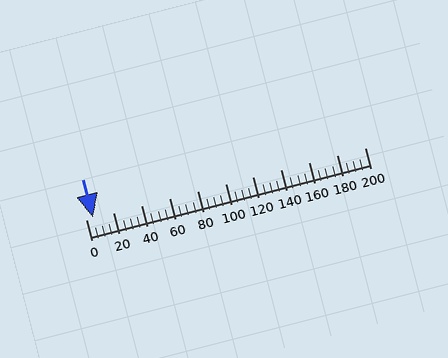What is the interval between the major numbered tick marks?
The major tick marks are spaced 20 units apart.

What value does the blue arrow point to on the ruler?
The blue arrow points to approximately 5.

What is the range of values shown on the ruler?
The ruler shows values from 0 to 200.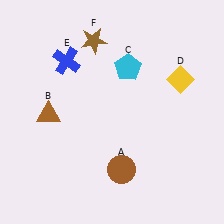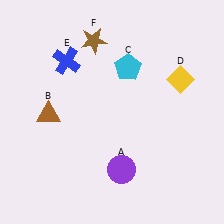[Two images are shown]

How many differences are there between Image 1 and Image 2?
There is 1 difference between the two images.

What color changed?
The circle (A) changed from brown in Image 1 to purple in Image 2.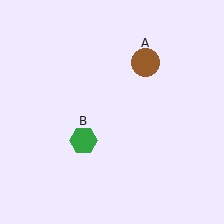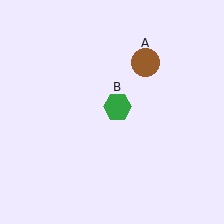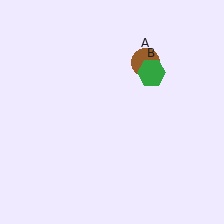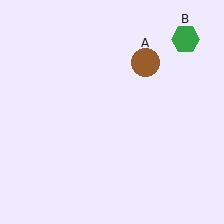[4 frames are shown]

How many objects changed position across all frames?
1 object changed position: green hexagon (object B).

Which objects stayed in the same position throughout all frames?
Brown circle (object A) remained stationary.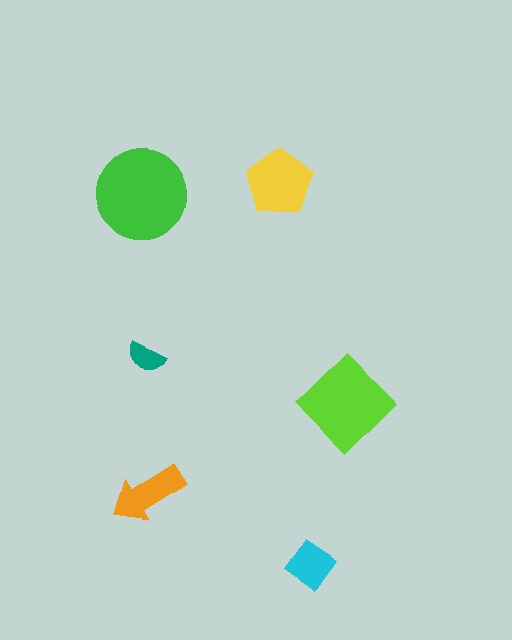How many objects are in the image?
There are 6 objects in the image.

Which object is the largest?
The green circle.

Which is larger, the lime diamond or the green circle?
The green circle.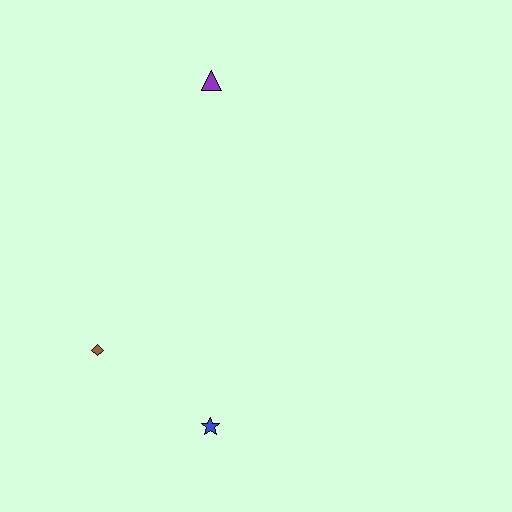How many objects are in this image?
There are 3 objects.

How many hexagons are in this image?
There are no hexagons.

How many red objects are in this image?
There are no red objects.